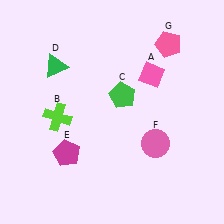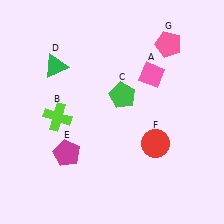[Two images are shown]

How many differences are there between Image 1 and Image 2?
There is 1 difference between the two images.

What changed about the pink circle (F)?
In Image 1, F is pink. In Image 2, it changed to red.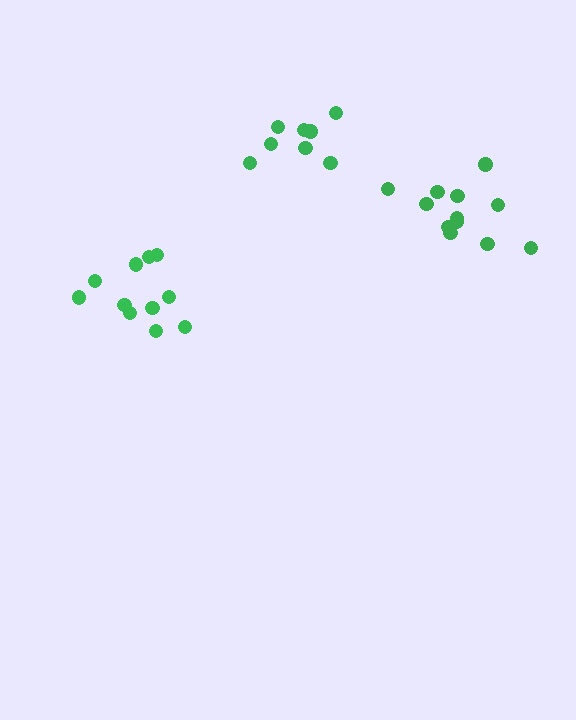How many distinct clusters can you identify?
There are 3 distinct clusters.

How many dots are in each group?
Group 1: 9 dots, Group 2: 11 dots, Group 3: 12 dots (32 total).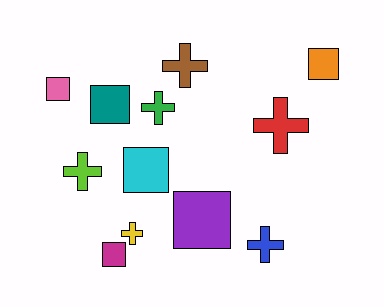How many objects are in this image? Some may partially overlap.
There are 12 objects.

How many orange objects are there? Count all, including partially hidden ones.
There is 1 orange object.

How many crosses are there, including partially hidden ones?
There are 6 crosses.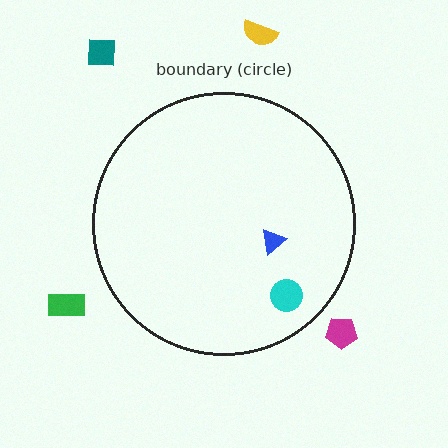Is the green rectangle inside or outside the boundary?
Outside.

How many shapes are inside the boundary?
2 inside, 4 outside.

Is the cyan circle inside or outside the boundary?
Inside.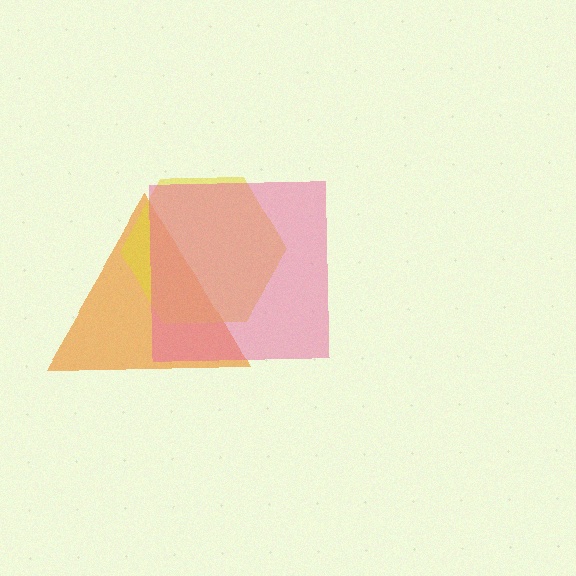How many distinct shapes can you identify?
There are 3 distinct shapes: an orange triangle, a yellow hexagon, a pink square.